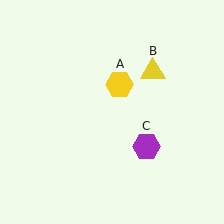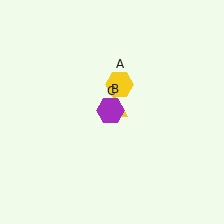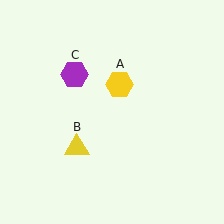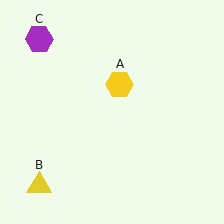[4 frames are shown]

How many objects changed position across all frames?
2 objects changed position: yellow triangle (object B), purple hexagon (object C).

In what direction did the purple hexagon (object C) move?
The purple hexagon (object C) moved up and to the left.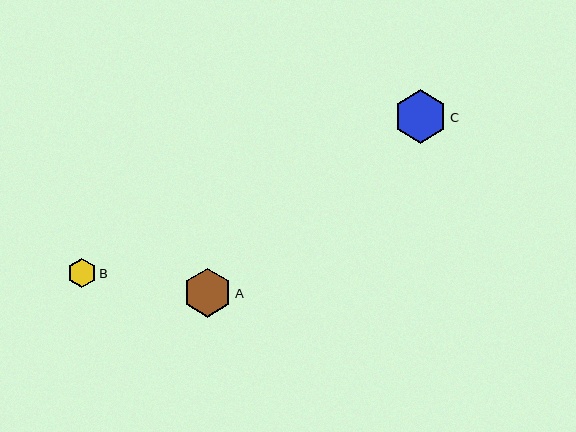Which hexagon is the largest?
Hexagon C is the largest with a size of approximately 53 pixels.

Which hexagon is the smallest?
Hexagon B is the smallest with a size of approximately 29 pixels.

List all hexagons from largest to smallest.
From largest to smallest: C, A, B.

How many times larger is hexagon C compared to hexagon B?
Hexagon C is approximately 1.9 times the size of hexagon B.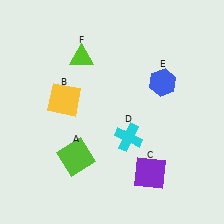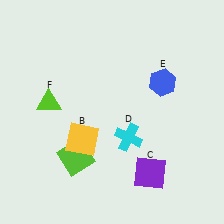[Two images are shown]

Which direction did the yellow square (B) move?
The yellow square (B) moved down.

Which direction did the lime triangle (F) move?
The lime triangle (F) moved down.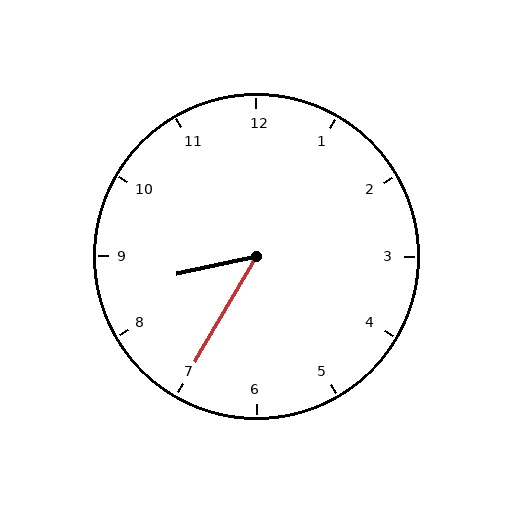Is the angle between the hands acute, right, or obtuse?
It is acute.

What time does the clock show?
8:35.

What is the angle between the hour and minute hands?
Approximately 48 degrees.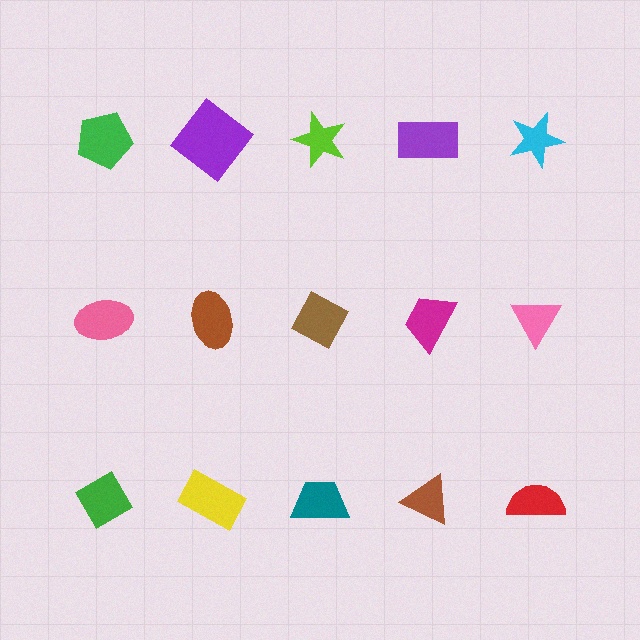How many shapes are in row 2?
5 shapes.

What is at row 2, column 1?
A pink ellipse.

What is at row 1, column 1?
A green pentagon.